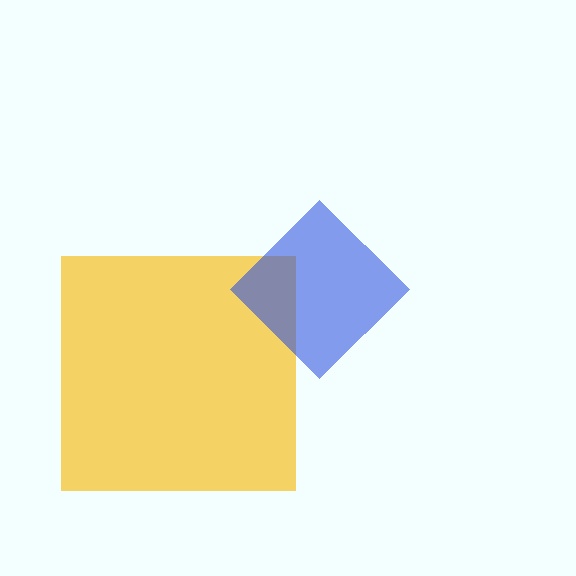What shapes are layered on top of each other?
The layered shapes are: a yellow square, a blue diamond.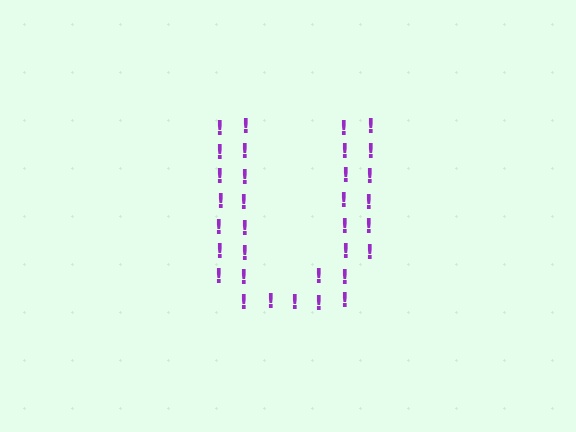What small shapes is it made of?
It is made of small exclamation marks.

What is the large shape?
The large shape is the letter U.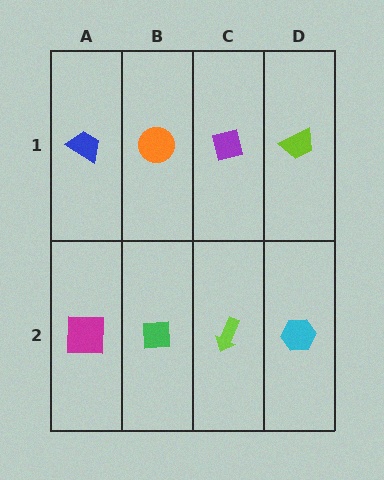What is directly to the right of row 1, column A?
An orange circle.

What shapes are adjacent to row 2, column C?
A purple square (row 1, column C), a green square (row 2, column B), a cyan hexagon (row 2, column D).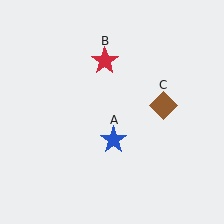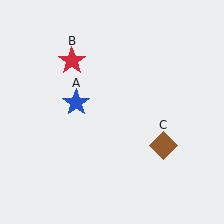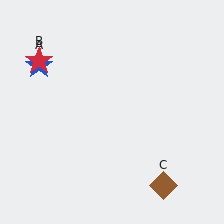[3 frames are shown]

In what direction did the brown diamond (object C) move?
The brown diamond (object C) moved down.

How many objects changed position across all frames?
3 objects changed position: blue star (object A), red star (object B), brown diamond (object C).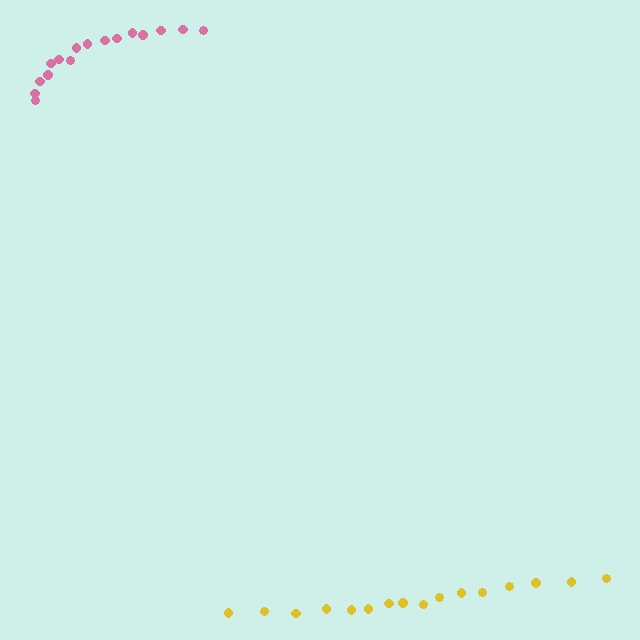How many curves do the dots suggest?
There are 2 distinct paths.